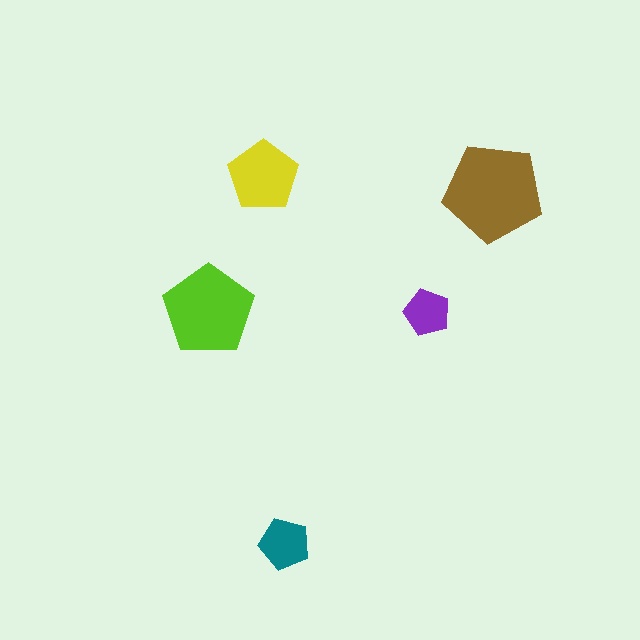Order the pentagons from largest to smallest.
the brown one, the lime one, the yellow one, the teal one, the purple one.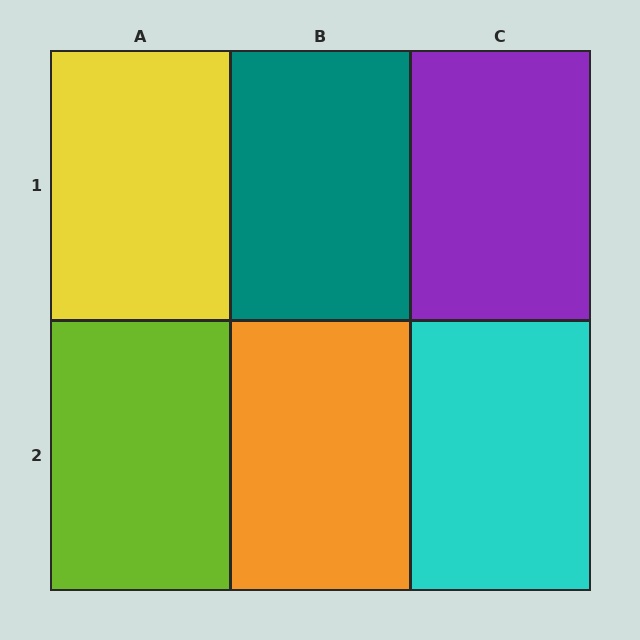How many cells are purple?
1 cell is purple.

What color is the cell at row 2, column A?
Lime.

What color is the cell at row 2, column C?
Cyan.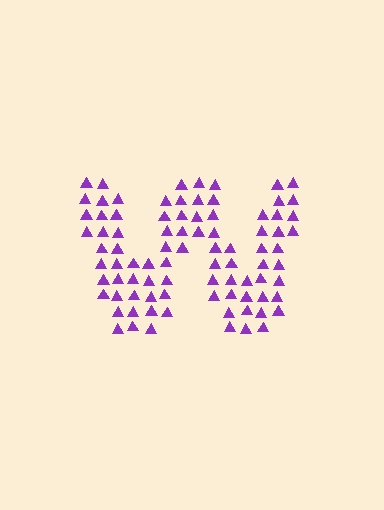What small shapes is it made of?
It is made of small triangles.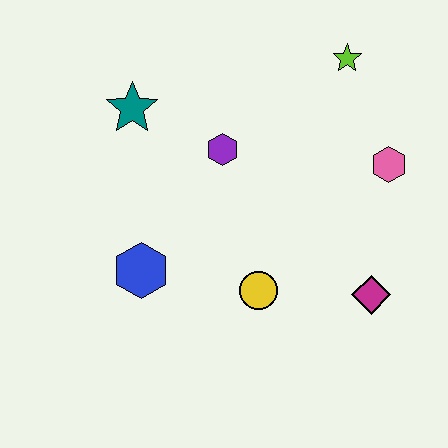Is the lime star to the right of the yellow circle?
Yes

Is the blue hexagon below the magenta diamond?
No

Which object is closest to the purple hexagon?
The teal star is closest to the purple hexagon.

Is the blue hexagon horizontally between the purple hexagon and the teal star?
Yes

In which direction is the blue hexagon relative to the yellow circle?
The blue hexagon is to the left of the yellow circle.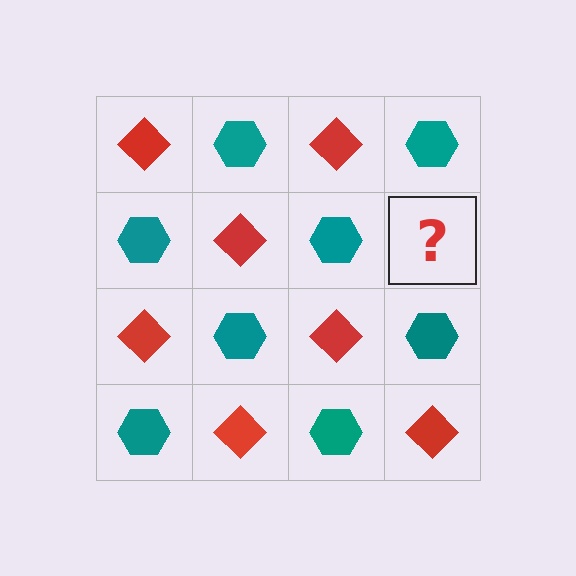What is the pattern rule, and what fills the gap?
The rule is that it alternates red diamond and teal hexagon in a checkerboard pattern. The gap should be filled with a red diamond.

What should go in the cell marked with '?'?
The missing cell should contain a red diamond.